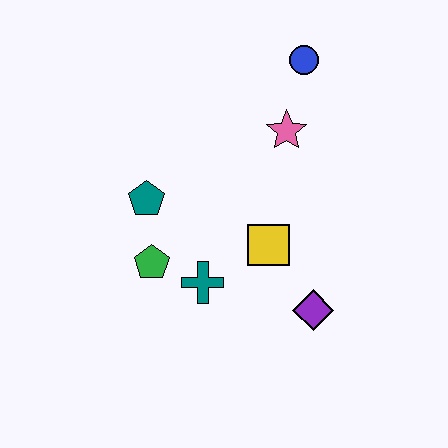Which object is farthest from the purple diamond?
The blue circle is farthest from the purple diamond.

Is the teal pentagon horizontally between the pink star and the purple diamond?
No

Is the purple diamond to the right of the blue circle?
Yes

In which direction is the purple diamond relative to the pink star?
The purple diamond is below the pink star.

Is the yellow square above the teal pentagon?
No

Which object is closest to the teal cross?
The green pentagon is closest to the teal cross.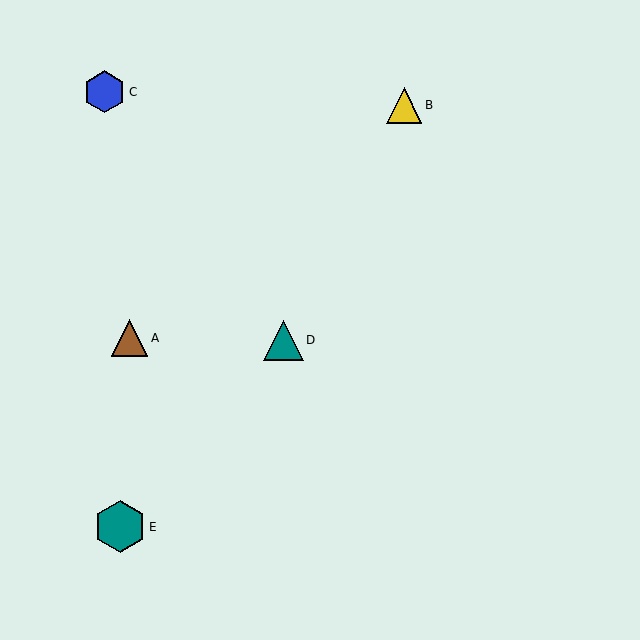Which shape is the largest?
The teal hexagon (labeled E) is the largest.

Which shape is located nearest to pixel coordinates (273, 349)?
The teal triangle (labeled D) at (284, 340) is nearest to that location.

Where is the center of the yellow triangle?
The center of the yellow triangle is at (404, 105).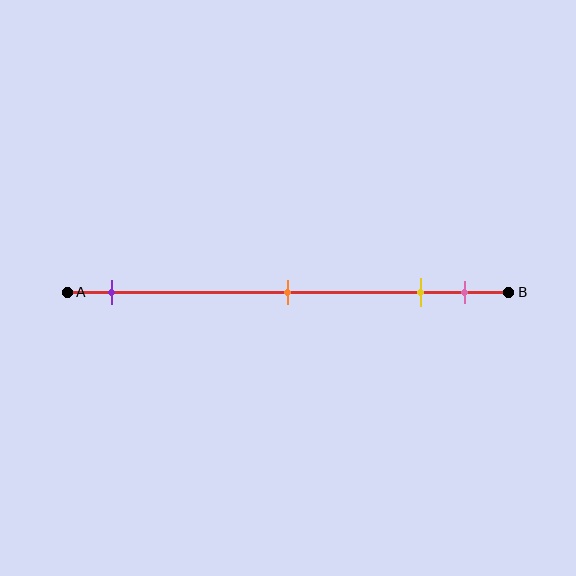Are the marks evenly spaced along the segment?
No, the marks are not evenly spaced.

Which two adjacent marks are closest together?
The yellow and pink marks are the closest adjacent pair.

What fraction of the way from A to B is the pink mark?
The pink mark is approximately 90% (0.9) of the way from A to B.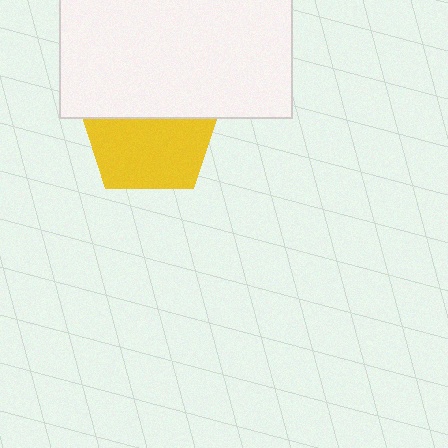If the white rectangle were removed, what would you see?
You would see the complete yellow pentagon.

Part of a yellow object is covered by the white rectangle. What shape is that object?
It is a pentagon.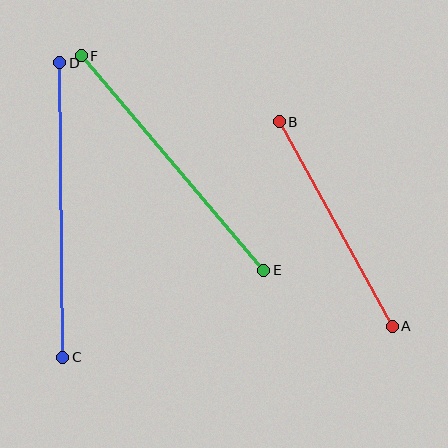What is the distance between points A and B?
The distance is approximately 234 pixels.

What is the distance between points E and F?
The distance is approximately 282 pixels.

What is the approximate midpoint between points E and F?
The midpoint is at approximately (173, 163) pixels.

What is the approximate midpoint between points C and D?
The midpoint is at approximately (61, 210) pixels.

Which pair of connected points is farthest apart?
Points C and D are farthest apart.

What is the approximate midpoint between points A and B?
The midpoint is at approximately (336, 224) pixels.